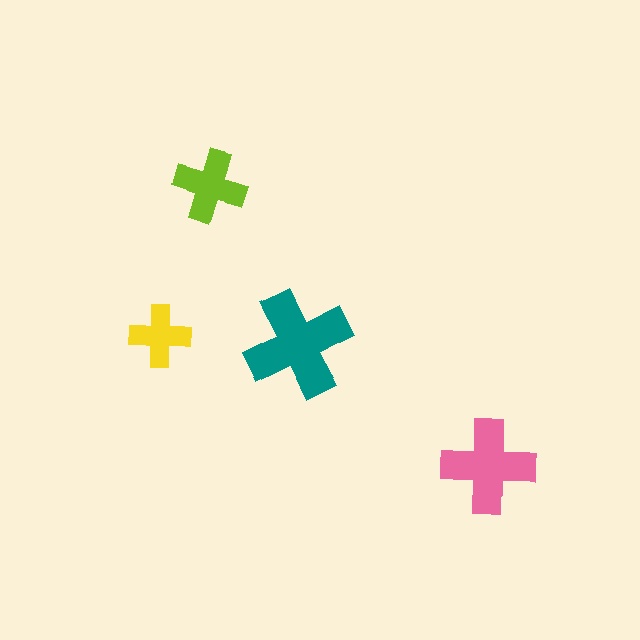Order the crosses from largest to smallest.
the teal one, the pink one, the lime one, the yellow one.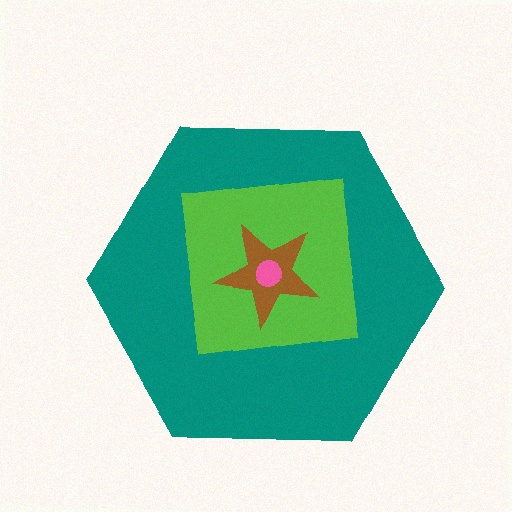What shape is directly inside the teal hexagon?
The lime square.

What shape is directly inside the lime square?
The brown star.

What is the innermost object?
The pink circle.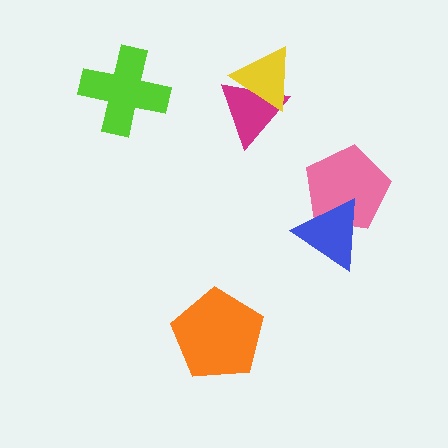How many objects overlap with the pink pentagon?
1 object overlaps with the pink pentagon.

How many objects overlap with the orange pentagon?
0 objects overlap with the orange pentagon.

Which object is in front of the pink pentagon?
The blue triangle is in front of the pink pentagon.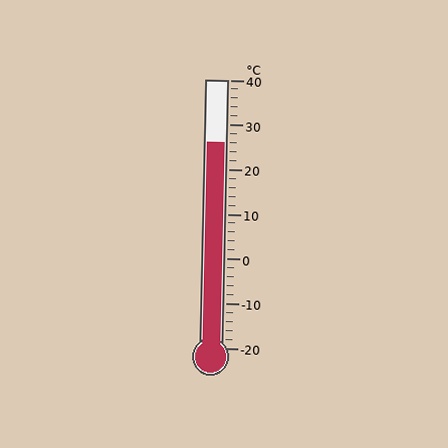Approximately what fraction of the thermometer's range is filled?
The thermometer is filled to approximately 75% of its range.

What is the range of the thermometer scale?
The thermometer scale ranges from -20°C to 40°C.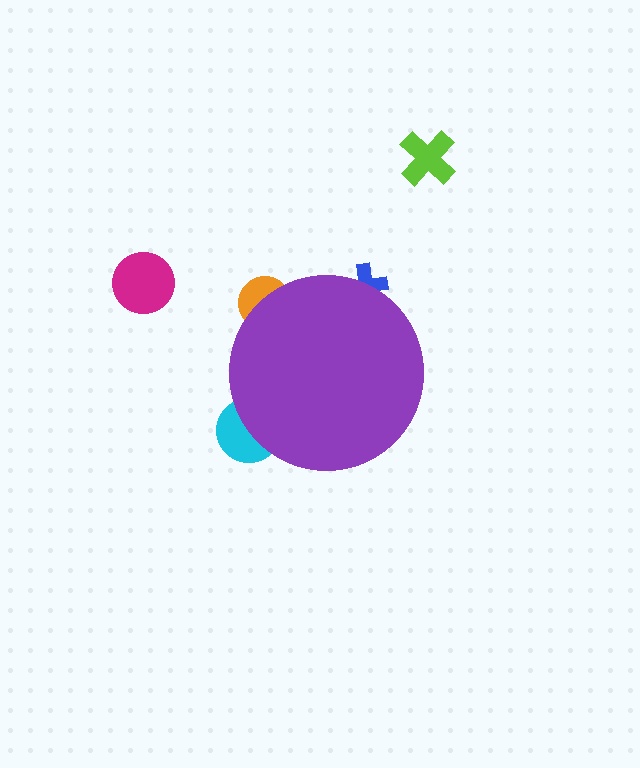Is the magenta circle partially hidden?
No, the magenta circle is fully visible.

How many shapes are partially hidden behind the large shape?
3 shapes are partially hidden.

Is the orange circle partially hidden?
Yes, the orange circle is partially hidden behind the purple circle.